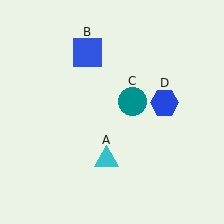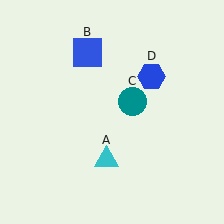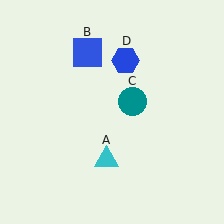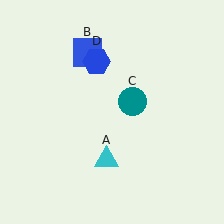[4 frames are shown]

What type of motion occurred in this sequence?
The blue hexagon (object D) rotated counterclockwise around the center of the scene.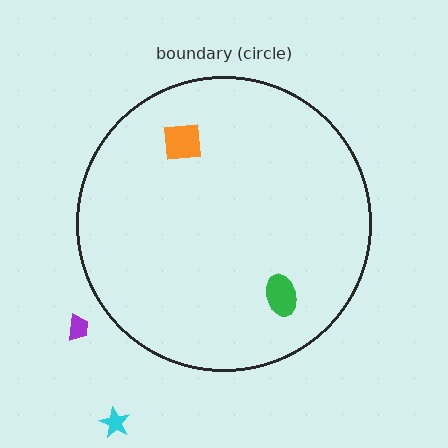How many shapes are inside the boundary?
2 inside, 2 outside.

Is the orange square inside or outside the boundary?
Inside.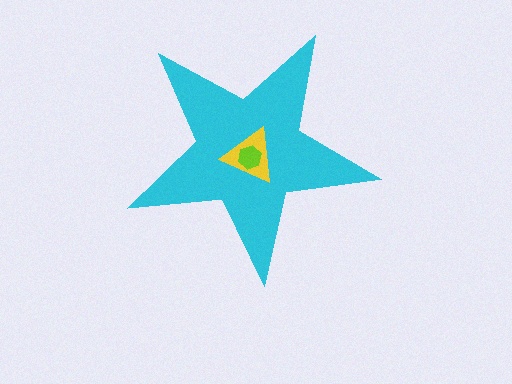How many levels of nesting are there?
3.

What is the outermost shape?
The cyan star.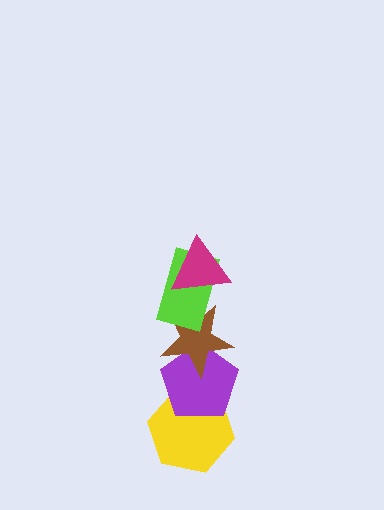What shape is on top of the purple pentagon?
The brown star is on top of the purple pentagon.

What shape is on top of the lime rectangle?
The magenta triangle is on top of the lime rectangle.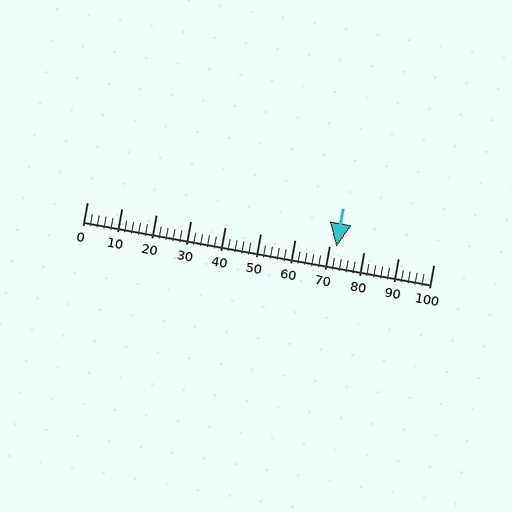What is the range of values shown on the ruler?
The ruler shows values from 0 to 100.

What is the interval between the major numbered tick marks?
The major tick marks are spaced 10 units apart.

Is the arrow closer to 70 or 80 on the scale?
The arrow is closer to 70.